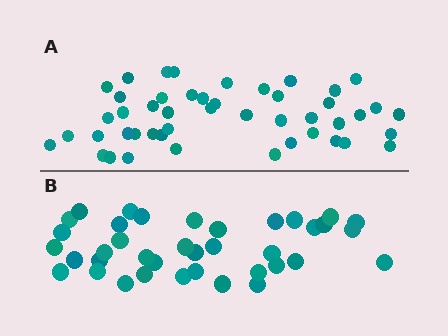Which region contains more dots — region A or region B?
Region A (the top region) has more dots.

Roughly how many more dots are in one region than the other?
Region A has roughly 8 or so more dots than region B.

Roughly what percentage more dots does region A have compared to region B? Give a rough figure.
About 25% more.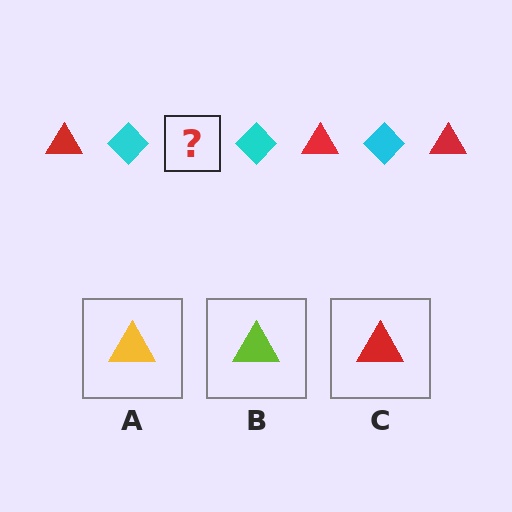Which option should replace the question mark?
Option C.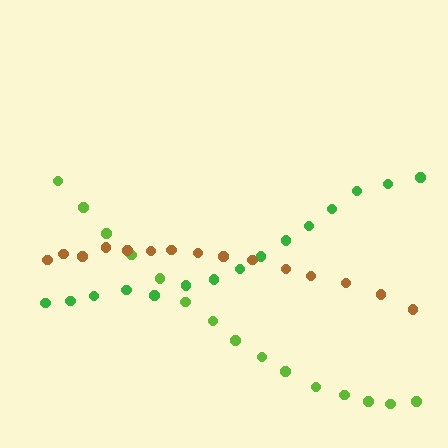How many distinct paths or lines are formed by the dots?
There are 3 distinct paths.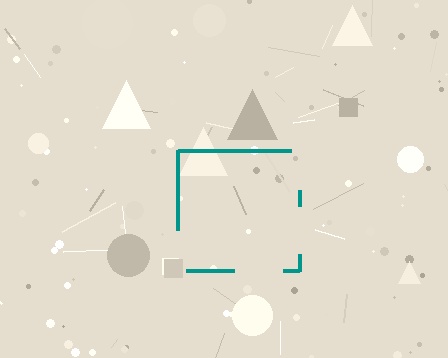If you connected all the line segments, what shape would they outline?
They would outline a square.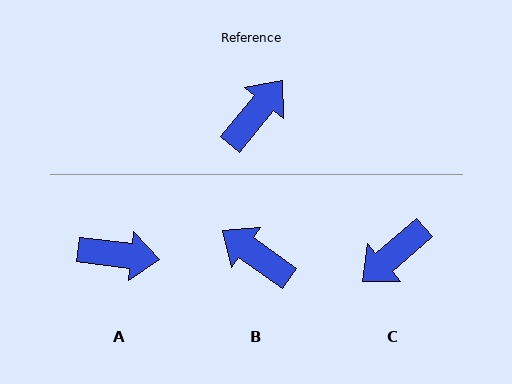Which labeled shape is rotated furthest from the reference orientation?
C, about 171 degrees away.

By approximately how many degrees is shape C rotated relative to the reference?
Approximately 171 degrees counter-clockwise.